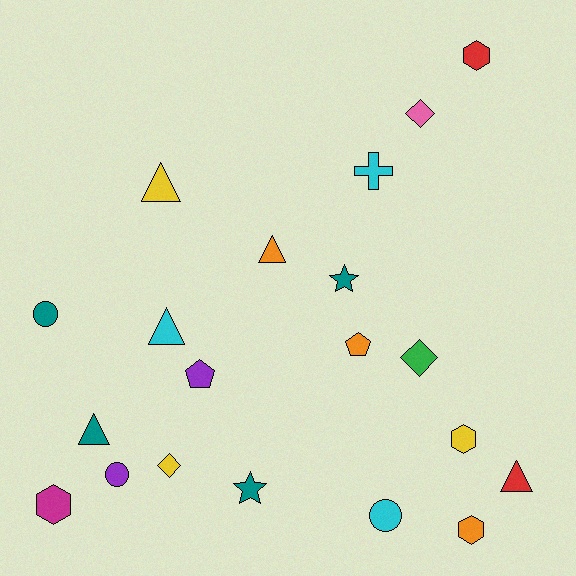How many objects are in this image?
There are 20 objects.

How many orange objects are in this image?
There are 3 orange objects.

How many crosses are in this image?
There is 1 cross.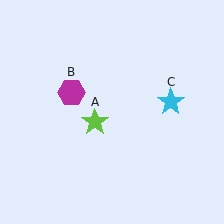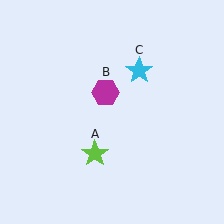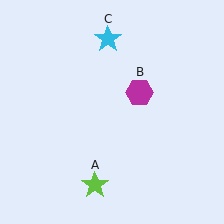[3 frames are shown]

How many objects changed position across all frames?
3 objects changed position: lime star (object A), magenta hexagon (object B), cyan star (object C).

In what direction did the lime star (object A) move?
The lime star (object A) moved down.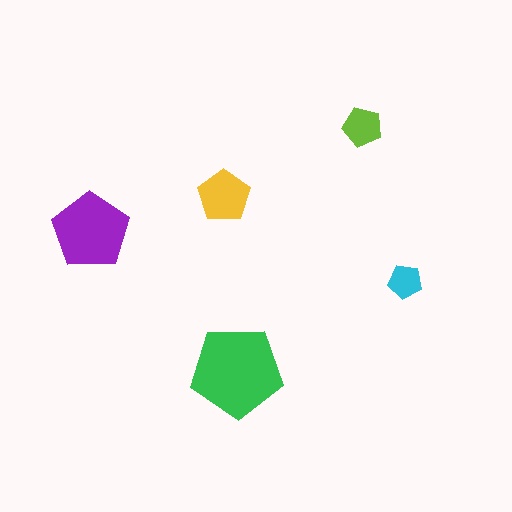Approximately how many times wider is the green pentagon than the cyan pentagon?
About 2.5 times wider.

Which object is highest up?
The lime pentagon is topmost.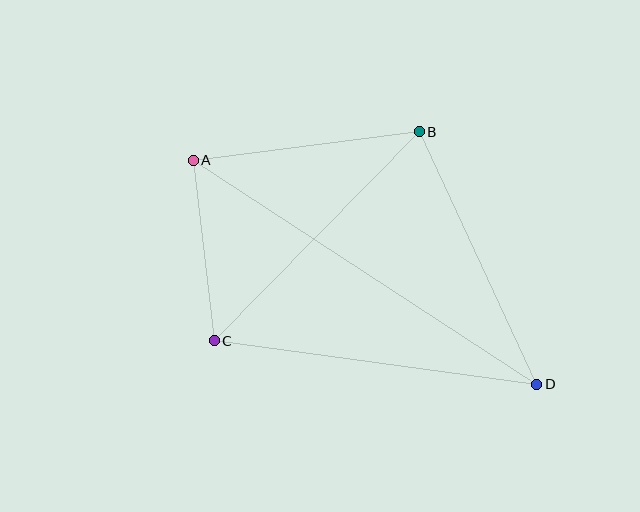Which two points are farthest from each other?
Points A and D are farthest from each other.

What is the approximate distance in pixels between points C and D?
The distance between C and D is approximately 325 pixels.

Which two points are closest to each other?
Points A and C are closest to each other.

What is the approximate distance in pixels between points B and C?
The distance between B and C is approximately 293 pixels.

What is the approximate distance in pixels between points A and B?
The distance between A and B is approximately 227 pixels.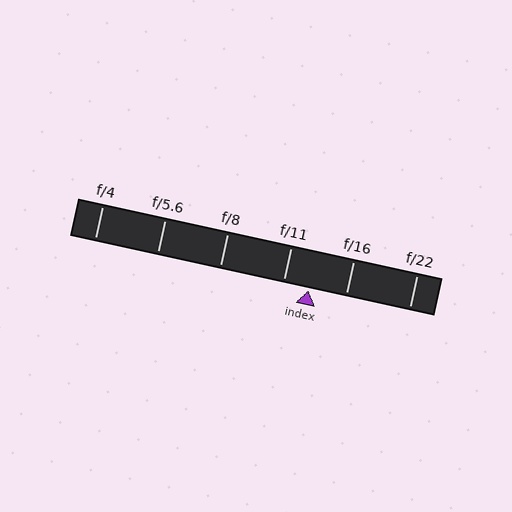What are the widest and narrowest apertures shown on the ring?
The widest aperture shown is f/4 and the narrowest is f/22.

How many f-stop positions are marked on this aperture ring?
There are 6 f-stop positions marked.